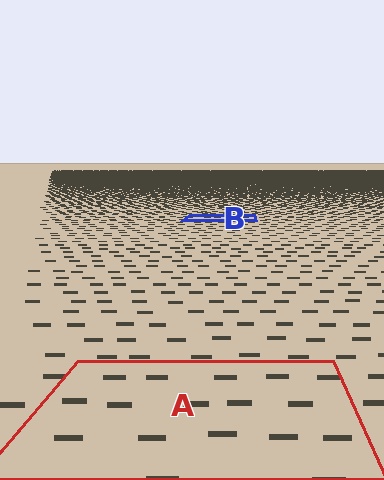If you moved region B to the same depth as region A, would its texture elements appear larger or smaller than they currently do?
They would appear larger. At a closer depth, the same texture elements are projected at a bigger on-screen size.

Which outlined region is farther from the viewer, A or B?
Region B is farther from the viewer — the texture elements inside it appear smaller and more densely packed.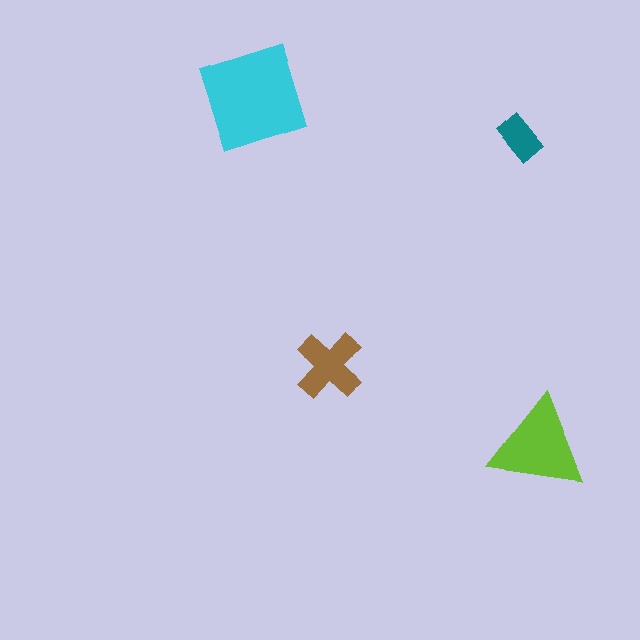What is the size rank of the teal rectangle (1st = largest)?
4th.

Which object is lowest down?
The lime triangle is bottommost.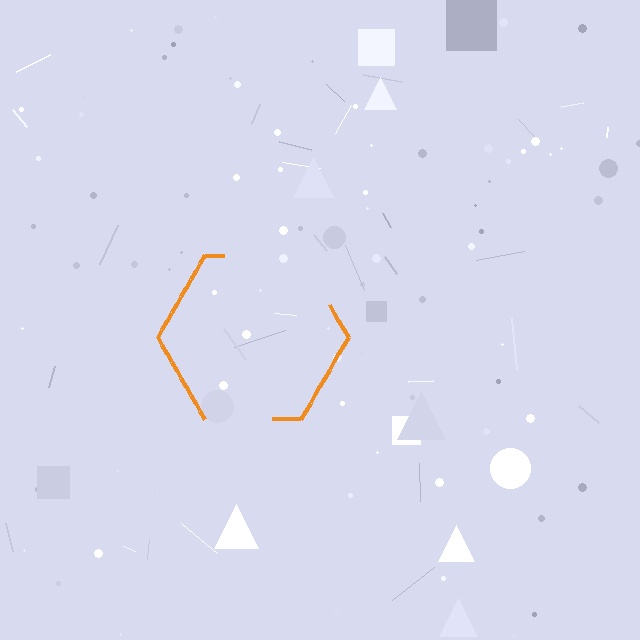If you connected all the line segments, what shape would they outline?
They would outline a hexagon.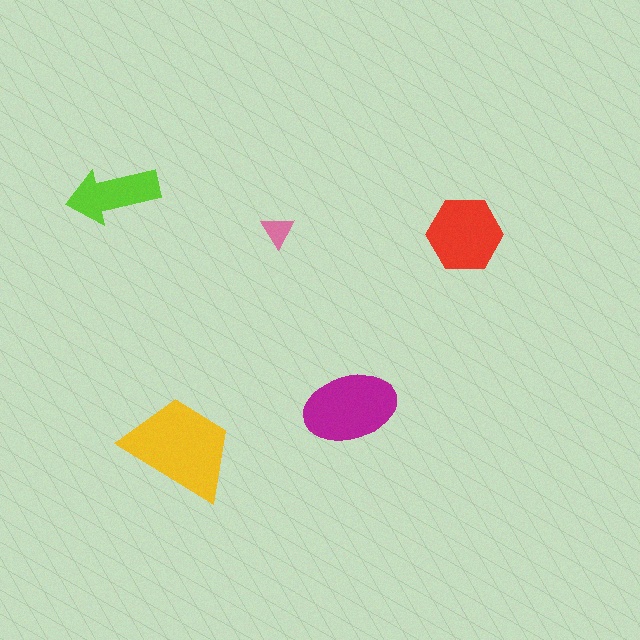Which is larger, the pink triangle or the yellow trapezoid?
The yellow trapezoid.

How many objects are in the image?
There are 5 objects in the image.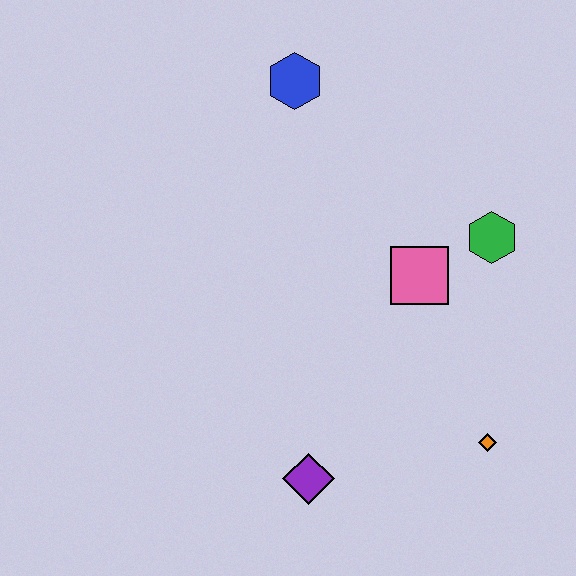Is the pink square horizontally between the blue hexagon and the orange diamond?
Yes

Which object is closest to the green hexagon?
The pink square is closest to the green hexagon.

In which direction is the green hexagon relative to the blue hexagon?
The green hexagon is to the right of the blue hexagon.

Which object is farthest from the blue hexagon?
The orange diamond is farthest from the blue hexagon.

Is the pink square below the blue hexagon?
Yes